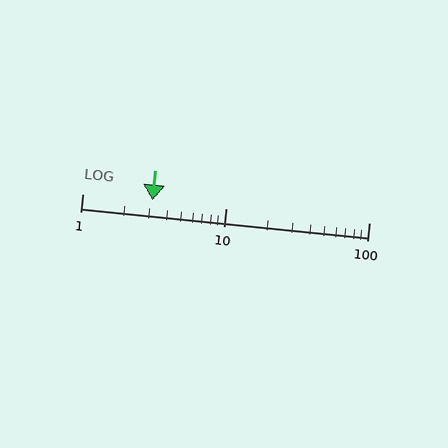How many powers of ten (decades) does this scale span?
The scale spans 2 decades, from 1 to 100.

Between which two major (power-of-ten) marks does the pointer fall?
The pointer is between 1 and 10.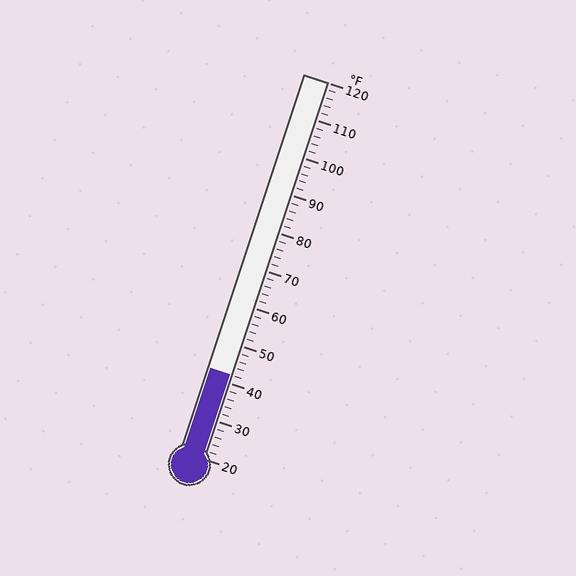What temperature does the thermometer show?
The thermometer shows approximately 42°F.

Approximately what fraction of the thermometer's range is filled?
The thermometer is filled to approximately 20% of its range.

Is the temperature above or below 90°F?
The temperature is below 90°F.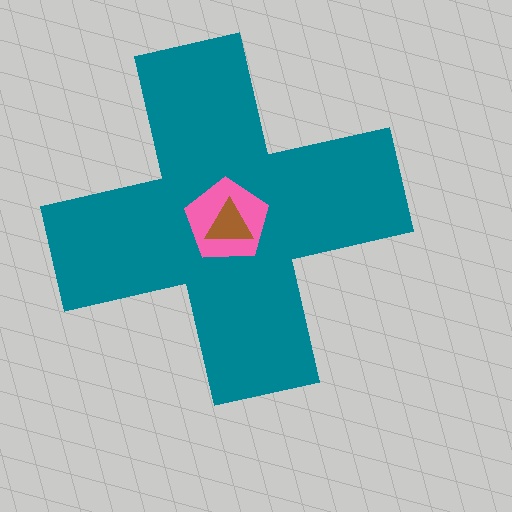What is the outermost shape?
The teal cross.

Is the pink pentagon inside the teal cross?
Yes.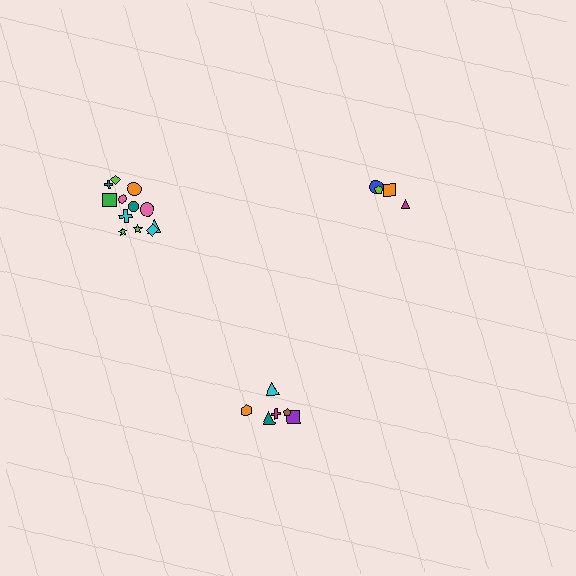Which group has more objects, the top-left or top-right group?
The top-left group.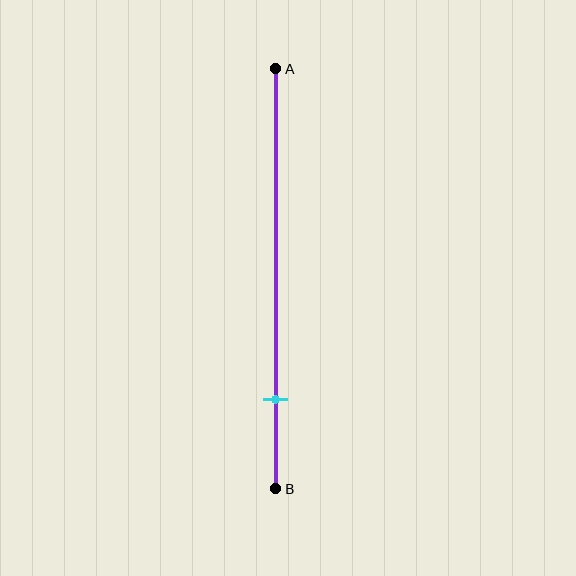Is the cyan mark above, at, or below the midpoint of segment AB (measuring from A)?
The cyan mark is below the midpoint of segment AB.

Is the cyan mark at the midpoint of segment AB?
No, the mark is at about 80% from A, not at the 50% midpoint.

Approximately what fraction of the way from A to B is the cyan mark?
The cyan mark is approximately 80% of the way from A to B.